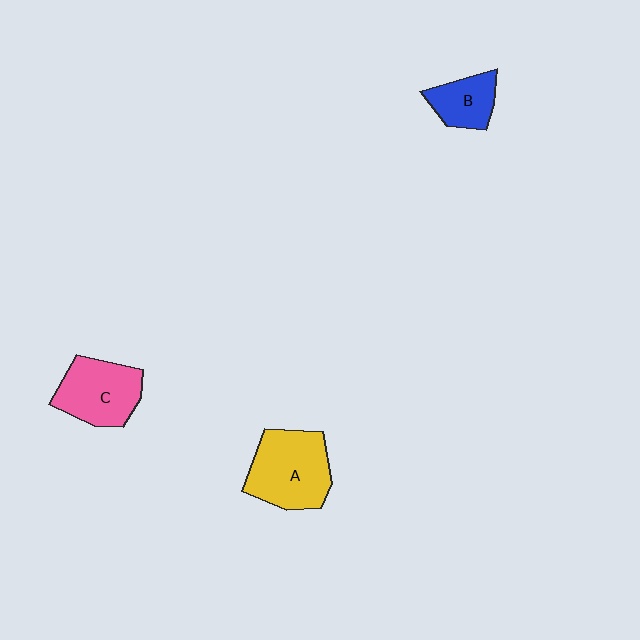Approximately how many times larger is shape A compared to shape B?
Approximately 1.9 times.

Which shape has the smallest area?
Shape B (blue).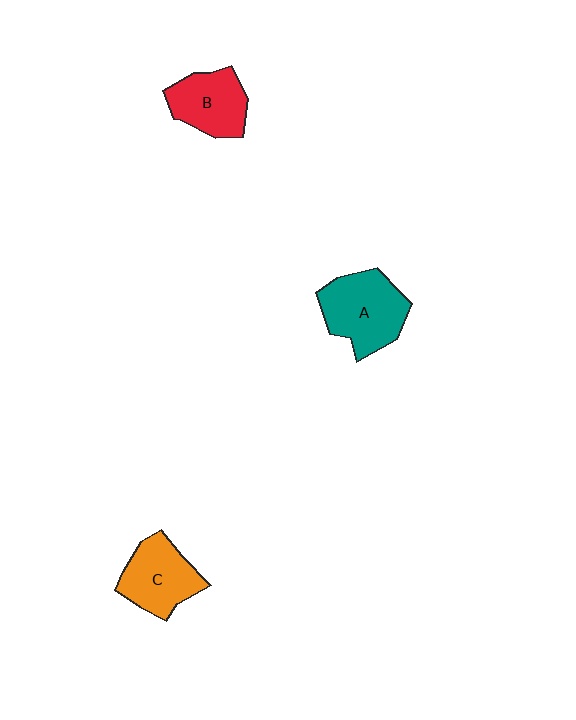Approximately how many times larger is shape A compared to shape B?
Approximately 1.3 times.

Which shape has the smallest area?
Shape B (red).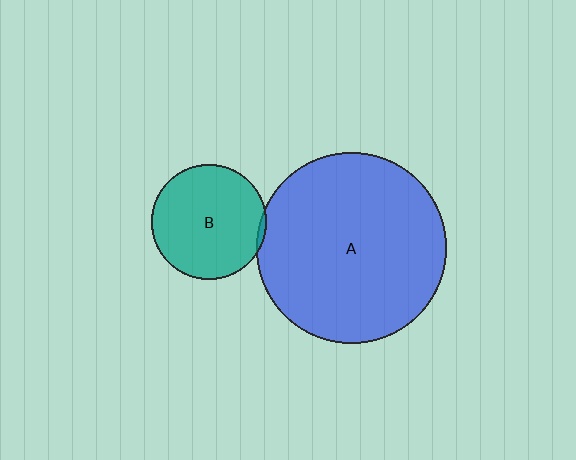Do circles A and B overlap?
Yes.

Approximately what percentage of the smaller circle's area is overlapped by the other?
Approximately 5%.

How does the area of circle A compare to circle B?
Approximately 2.8 times.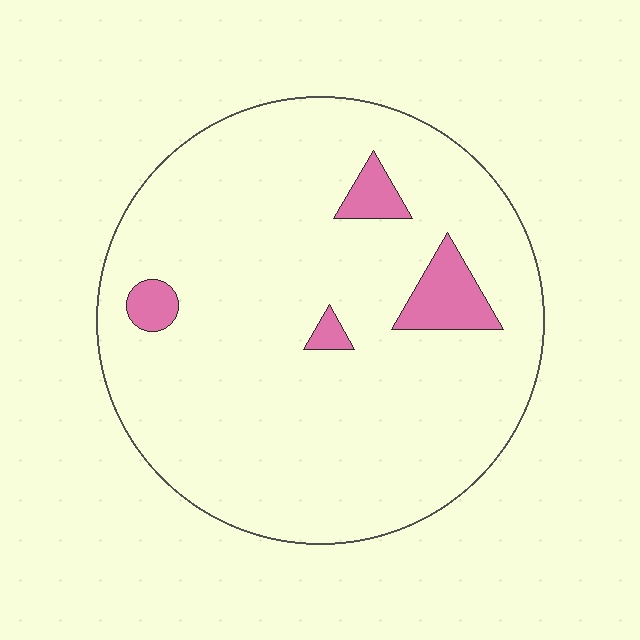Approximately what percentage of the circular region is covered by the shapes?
Approximately 5%.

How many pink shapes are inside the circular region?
4.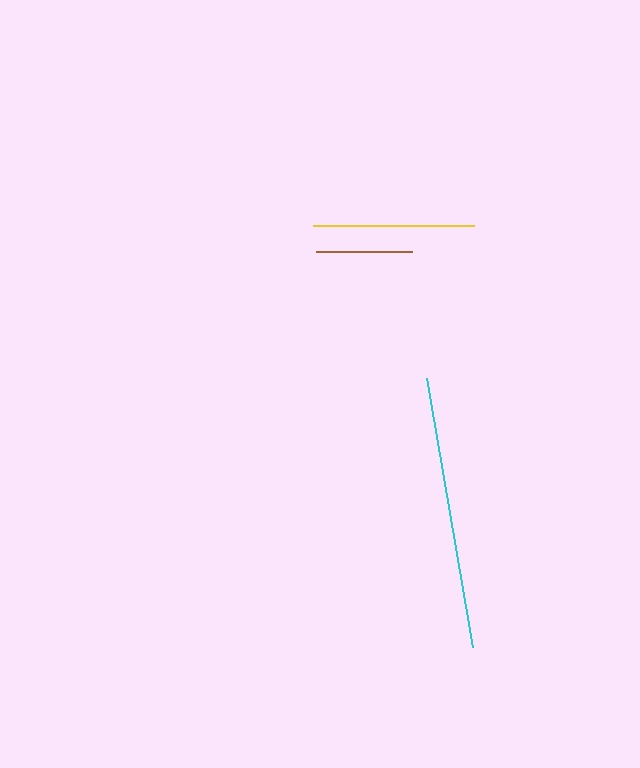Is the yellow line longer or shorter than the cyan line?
The cyan line is longer than the yellow line.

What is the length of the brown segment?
The brown segment is approximately 96 pixels long.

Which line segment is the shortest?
The brown line is the shortest at approximately 96 pixels.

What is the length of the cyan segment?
The cyan segment is approximately 272 pixels long.